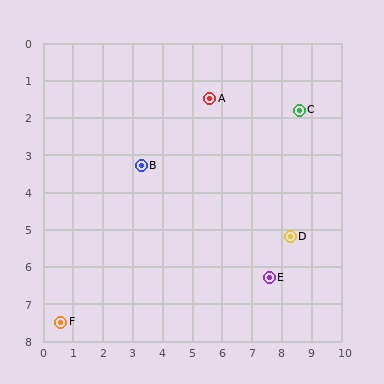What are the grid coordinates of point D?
Point D is at approximately (8.3, 5.2).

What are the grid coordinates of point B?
Point B is at approximately (3.3, 3.3).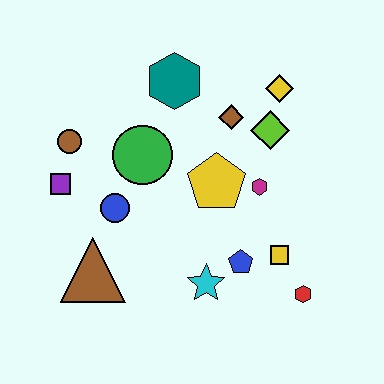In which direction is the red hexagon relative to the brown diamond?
The red hexagon is below the brown diamond.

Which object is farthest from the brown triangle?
The yellow diamond is farthest from the brown triangle.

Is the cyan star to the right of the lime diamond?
No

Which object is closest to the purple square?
The brown circle is closest to the purple square.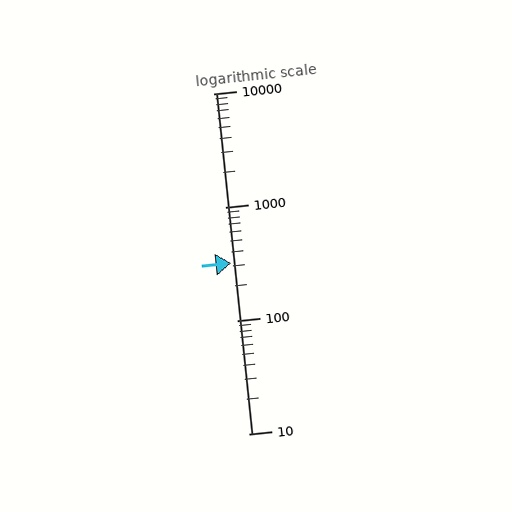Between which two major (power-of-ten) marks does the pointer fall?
The pointer is between 100 and 1000.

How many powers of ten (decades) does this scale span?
The scale spans 3 decades, from 10 to 10000.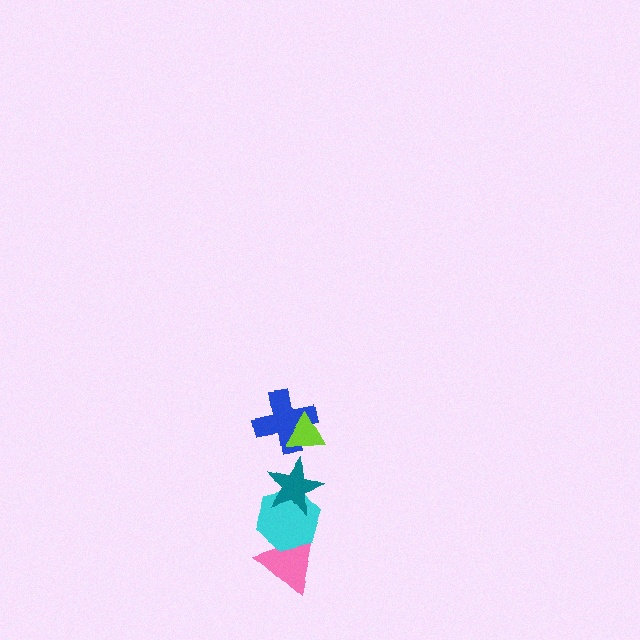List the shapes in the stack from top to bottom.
From top to bottom: the lime triangle, the blue cross, the teal star, the cyan hexagon, the pink triangle.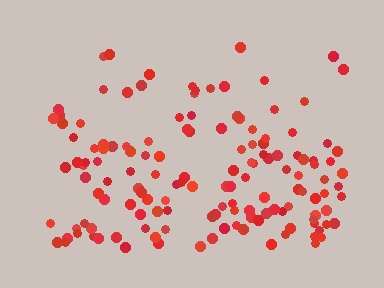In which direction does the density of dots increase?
From top to bottom, with the bottom side densest.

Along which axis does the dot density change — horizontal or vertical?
Vertical.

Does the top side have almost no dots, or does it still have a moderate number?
Still a moderate number, just noticeably fewer than the bottom.